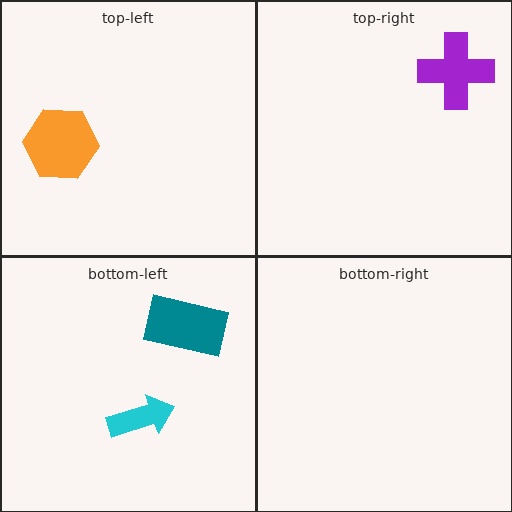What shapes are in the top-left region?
The orange hexagon.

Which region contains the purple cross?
The top-right region.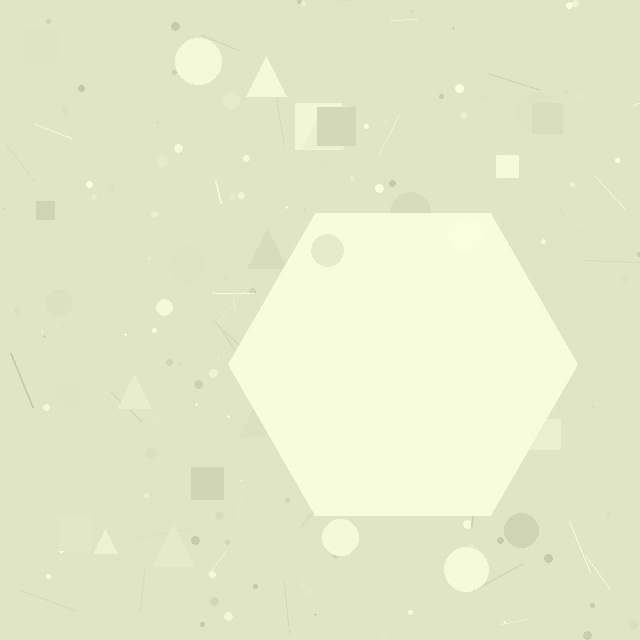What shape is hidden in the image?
A hexagon is hidden in the image.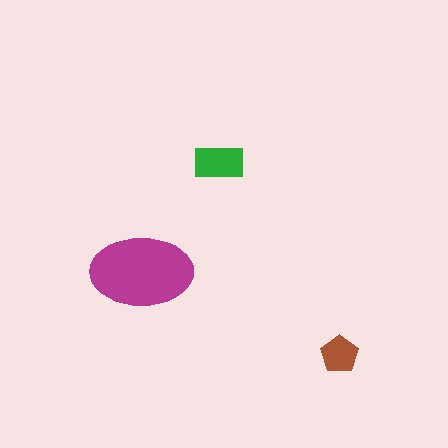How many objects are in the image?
There are 3 objects in the image.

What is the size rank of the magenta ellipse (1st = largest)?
1st.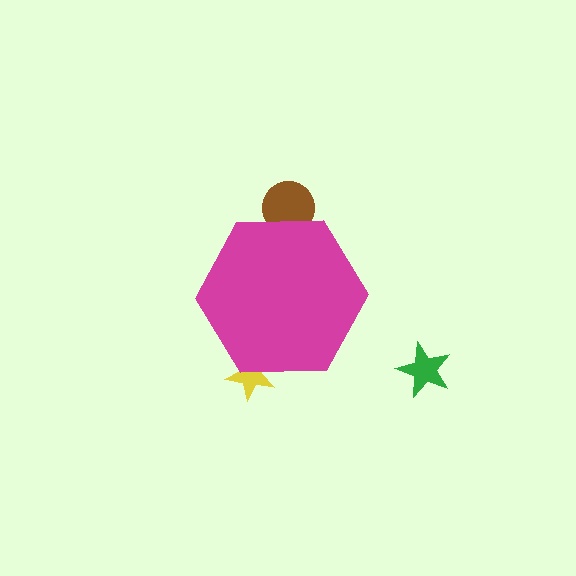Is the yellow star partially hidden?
Yes, the yellow star is partially hidden behind the magenta hexagon.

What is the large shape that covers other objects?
A magenta hexagon.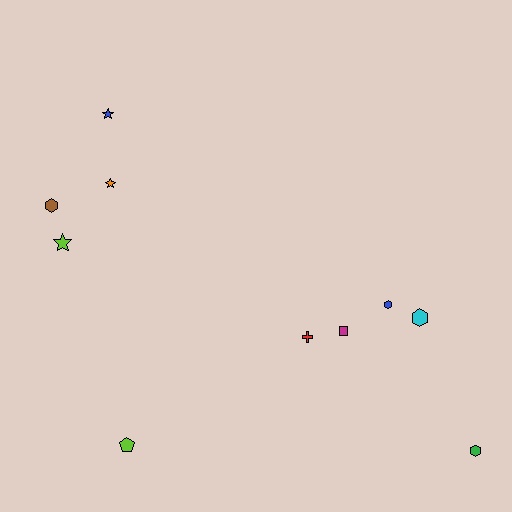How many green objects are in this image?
There is 1 green object.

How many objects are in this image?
There are 10 objects.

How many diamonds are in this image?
There are no diamonds.